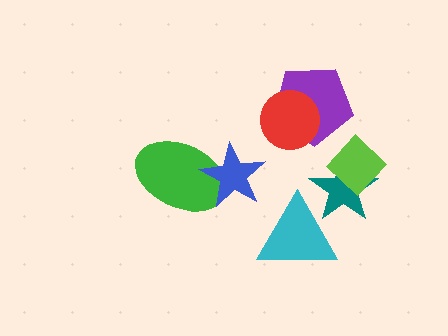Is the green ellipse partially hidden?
Yes, it is partially covered by another shape.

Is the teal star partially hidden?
Yes, it is partially covered by another shape.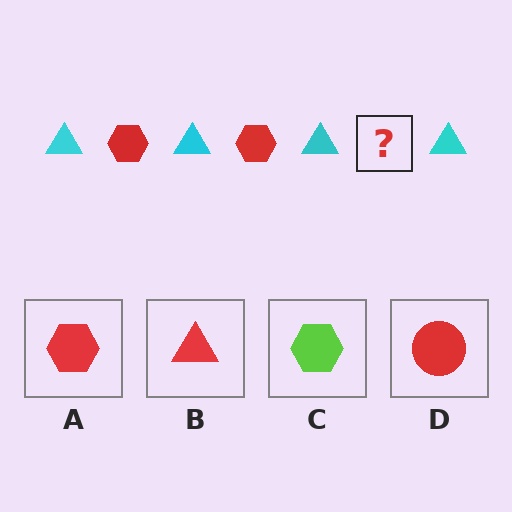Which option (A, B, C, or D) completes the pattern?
A.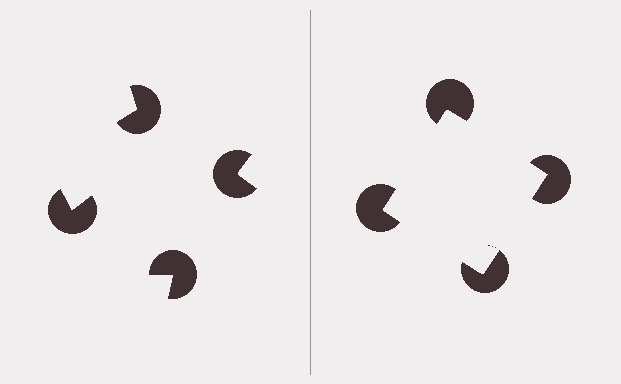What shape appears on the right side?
An illusory square.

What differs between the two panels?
The pac-man discs are positioned identically on both sides; only the wedge orientations differ. On the right they align to a square; on the left they are misaligned.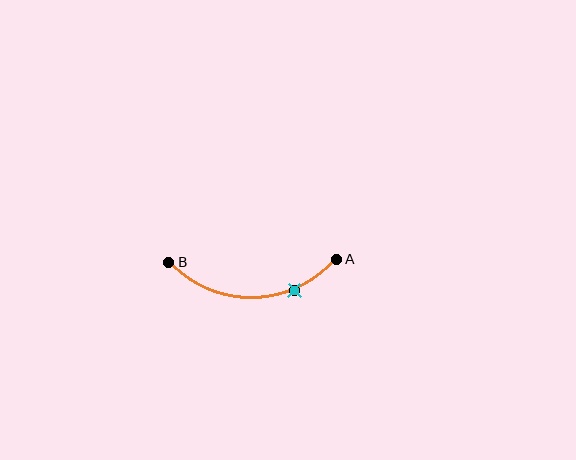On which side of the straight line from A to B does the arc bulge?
The arc bulges below the straight line connecting A and B.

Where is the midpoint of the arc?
The arc midpoint is the point on the curve farthest from the straight line joining A and B. It sits below that line.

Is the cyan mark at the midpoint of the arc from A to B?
No. The cyan mark lies on the arc but is closer to endpoint A. The arc midpoint would be at the point on the curve equidistant along the arc from both A and B.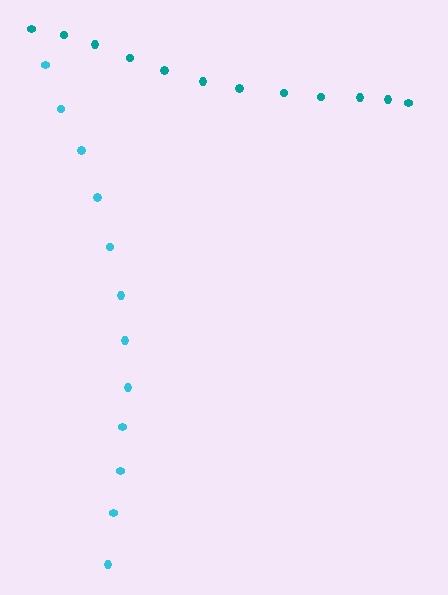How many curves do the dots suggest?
There are 2 distinct paths.